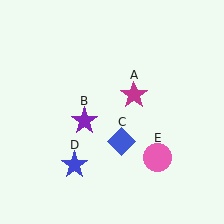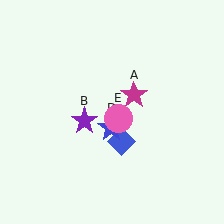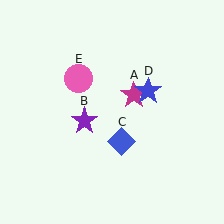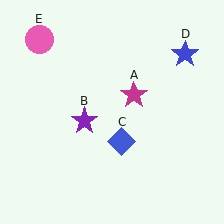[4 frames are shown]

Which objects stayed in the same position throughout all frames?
Magenta star (object A) and purple star (object B) and blue diamond (object C) remained stationary.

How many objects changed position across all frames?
2 objects changed position: blue star (object D), pink circle (object E).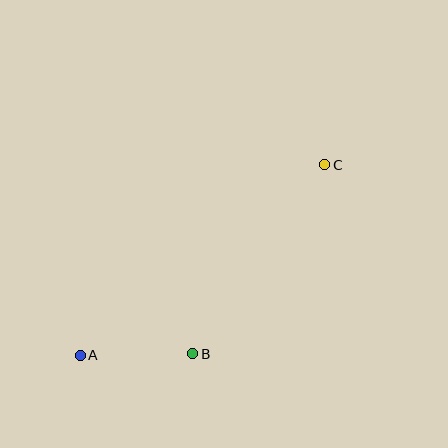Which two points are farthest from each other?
Points A and C are farthest from each other.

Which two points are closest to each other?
Points A and B are closest to each other.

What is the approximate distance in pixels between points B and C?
The distance between B and C is approximately 231 pixels.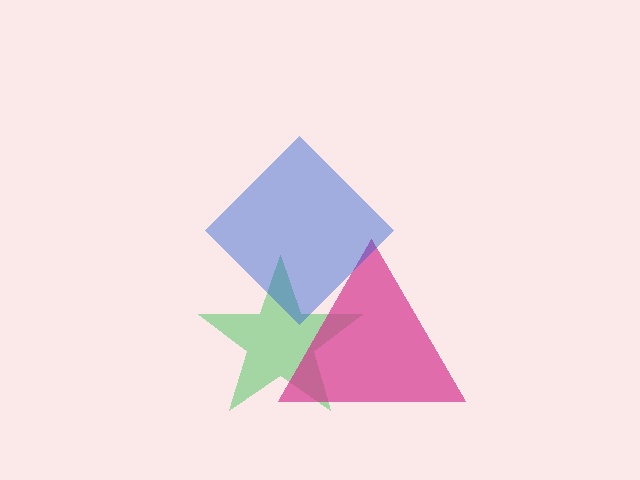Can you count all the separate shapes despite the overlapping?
Yes, there are 3 separate shapes.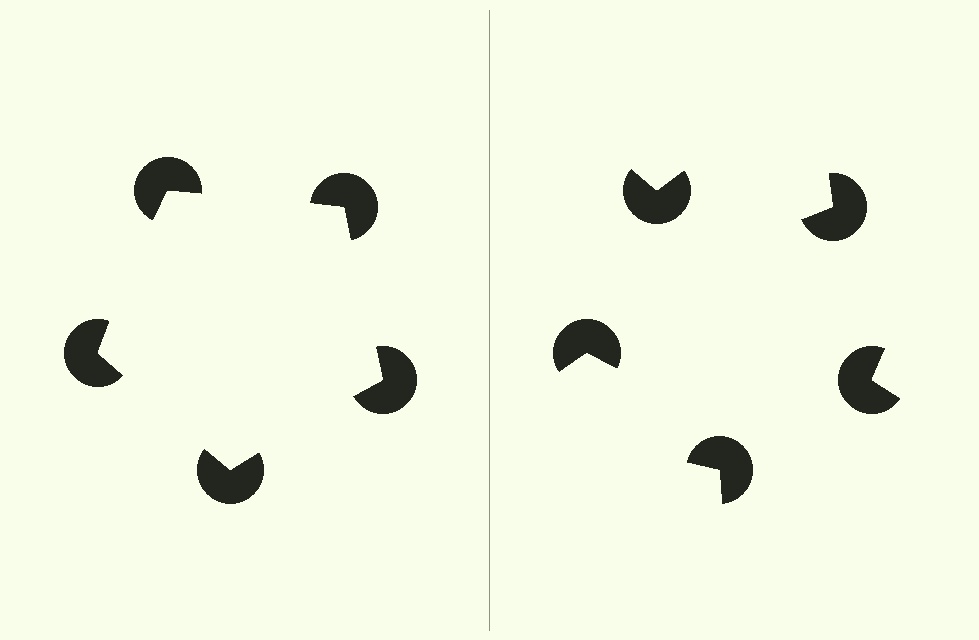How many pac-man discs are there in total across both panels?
10 — 5 on each side.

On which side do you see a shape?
An illusory pentagon appears on the left side. On the right side the wedge cuts are rotated, so no coherent shape forms.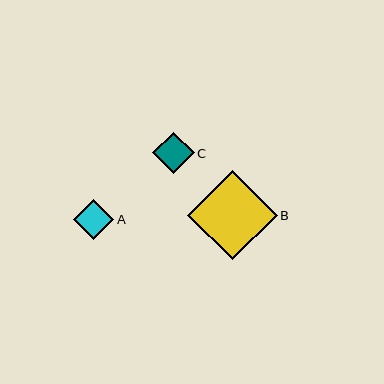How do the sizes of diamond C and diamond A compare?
Diamond C and diamond A are approximately the same size.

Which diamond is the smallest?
Diamond A is the smallest with a size of approximately 40 pixels.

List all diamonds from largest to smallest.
From largest to smallest: B, C, A.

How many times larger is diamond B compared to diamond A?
Diamond B is approximately 2.2 times the size of diamond A.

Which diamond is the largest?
Diamond B is the largest with a size of approximately 90 pixels.